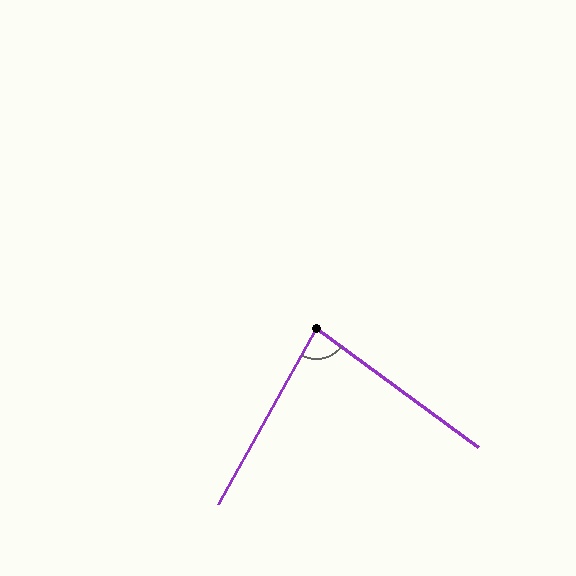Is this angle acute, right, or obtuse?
It is acute.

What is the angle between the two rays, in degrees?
Approximately 83 degrees.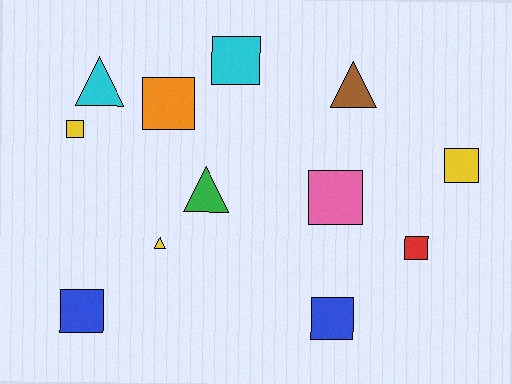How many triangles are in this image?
There are 4 triangles.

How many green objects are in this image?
There is 1 green object.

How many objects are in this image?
There are 12 objects.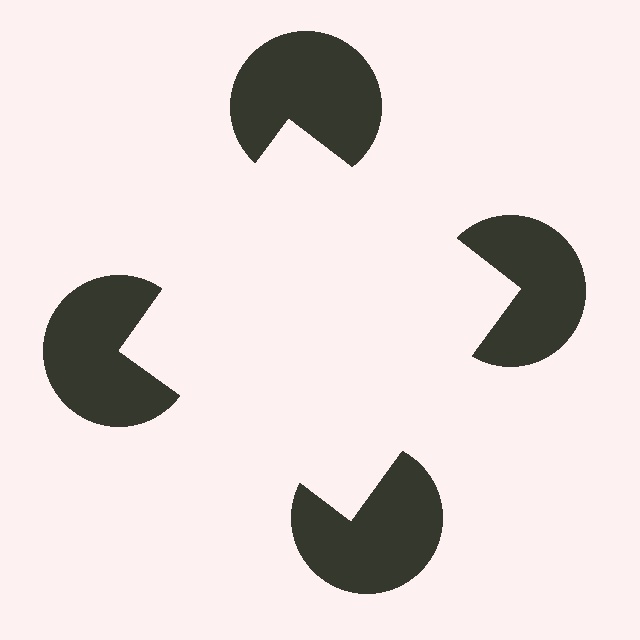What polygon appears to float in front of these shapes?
An illusory square — its edges are inferred from the aligned wedge cuts in the pac-man discs, not physically drawn.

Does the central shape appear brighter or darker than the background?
It typically appears slightly brighter than the background, even though no actual brightness change is drawn.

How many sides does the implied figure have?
4 sides.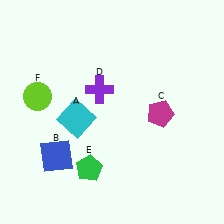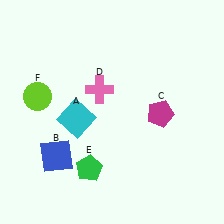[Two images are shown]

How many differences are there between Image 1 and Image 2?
There is 1 difference between the two images.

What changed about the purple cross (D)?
In Image 1, D is purple. In Image 2, it changed to pink.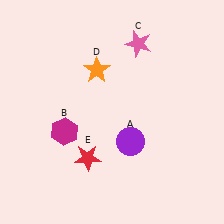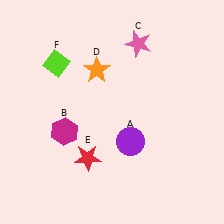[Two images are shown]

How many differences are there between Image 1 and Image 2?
There is 1 difference between the two images.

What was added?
A lime diamond (F) was added in Image 2.